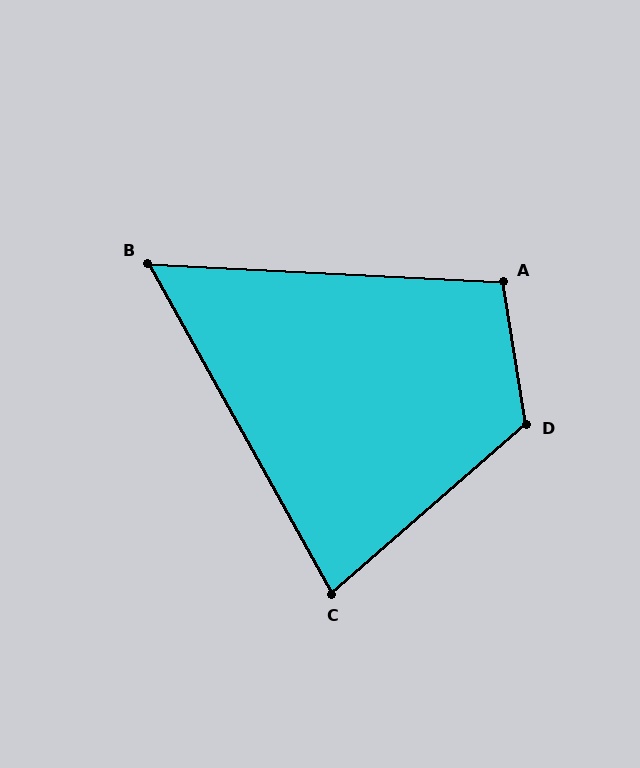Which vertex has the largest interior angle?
D, at approximately 122 degrees.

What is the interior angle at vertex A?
Approximately 102 degrees (obtuse).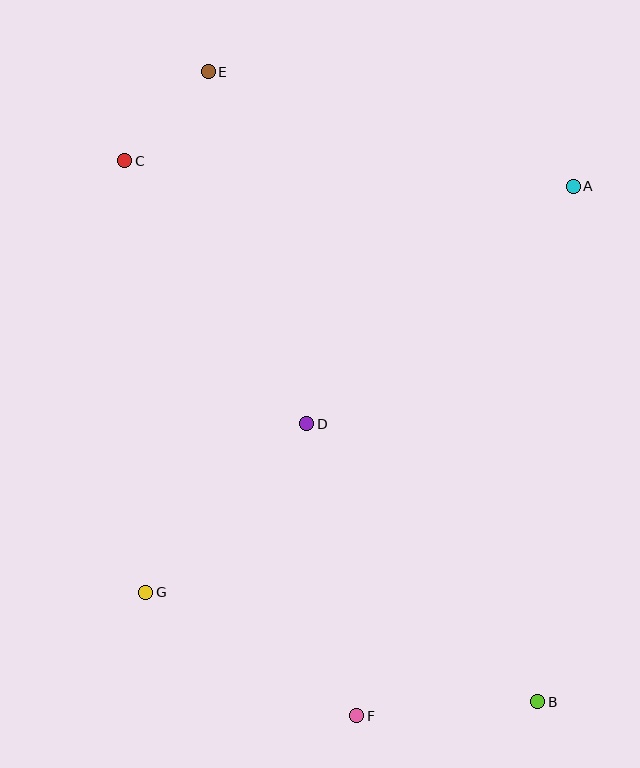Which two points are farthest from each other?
Points B and E are farthest from each other.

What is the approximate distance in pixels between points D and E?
The distance between D and E is approximately 365 pixels.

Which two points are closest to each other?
Points C and E are closest to each other.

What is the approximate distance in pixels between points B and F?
The distance between B and F is approximately 182 pixels.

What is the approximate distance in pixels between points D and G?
The distance between D and G is approximately 233 pixels.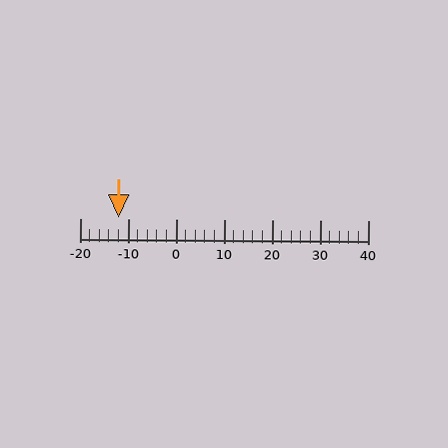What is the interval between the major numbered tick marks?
The major tick marks are spaced 10 units apart.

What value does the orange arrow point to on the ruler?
The orange arrow points to approximately -12.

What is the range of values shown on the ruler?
The ruler shows values from -20 to 40.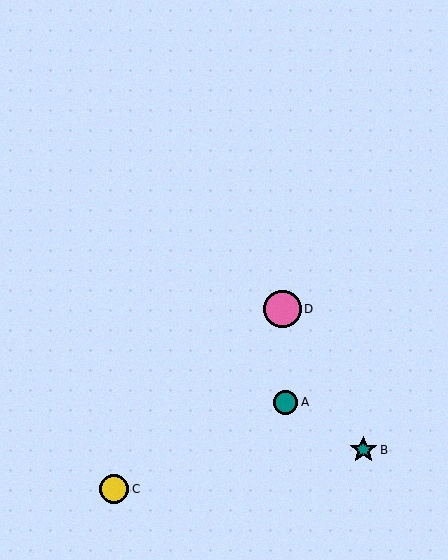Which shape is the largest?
The pink circle (labeled D) is the largest.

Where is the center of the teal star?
The center of the teal star is at (363, 450).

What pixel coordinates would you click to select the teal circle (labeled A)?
Click at (286, 402) to select the teal circle A.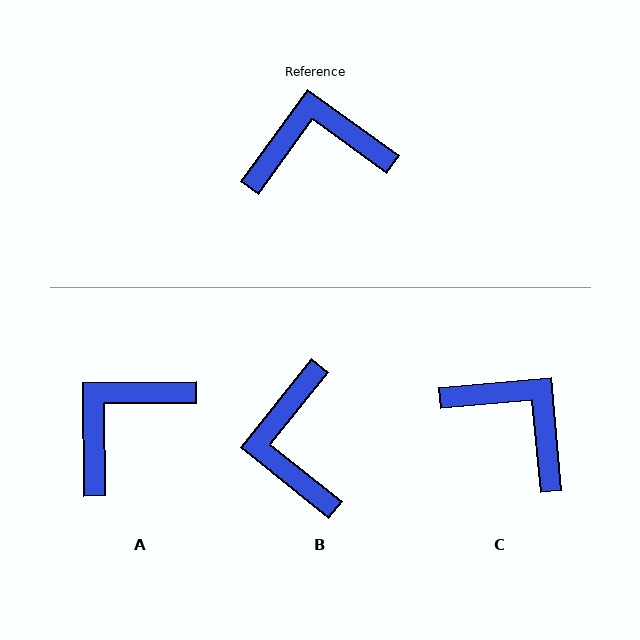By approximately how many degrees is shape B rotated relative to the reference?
Approximately 87 degrees counter-clockwise.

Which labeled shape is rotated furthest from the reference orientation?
B, about 87 degrees away.